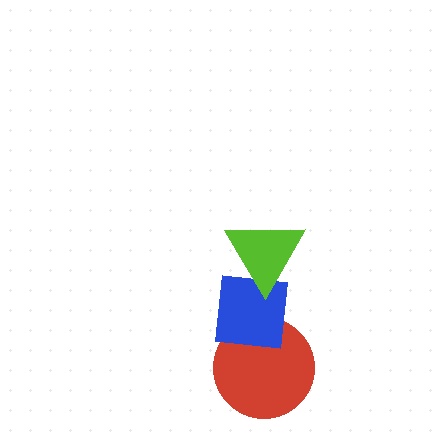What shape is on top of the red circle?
The blue square is on top of the red circle.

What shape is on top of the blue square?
The lime triangle is on top of the blue square.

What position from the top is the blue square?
The blue square is 2nd from the top.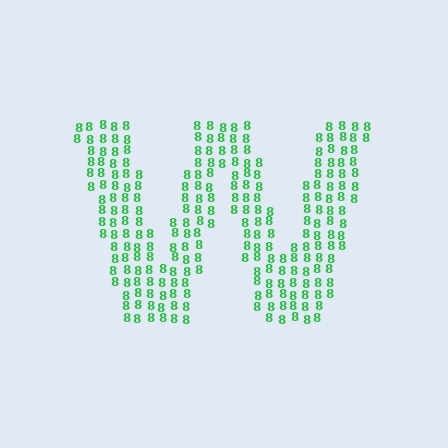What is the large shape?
The large shape is the letter W.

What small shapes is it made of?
It is made of small digit 8's.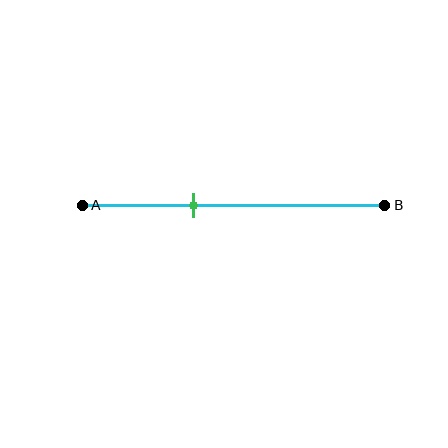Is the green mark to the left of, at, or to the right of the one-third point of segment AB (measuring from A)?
The green mark is to the right of the one-third point of segment AB.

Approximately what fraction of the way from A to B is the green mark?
The green mark is approximately 35% of the way from A to B.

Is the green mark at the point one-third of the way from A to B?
No, the mark is at about 35% from A, not at the 33% one-third point.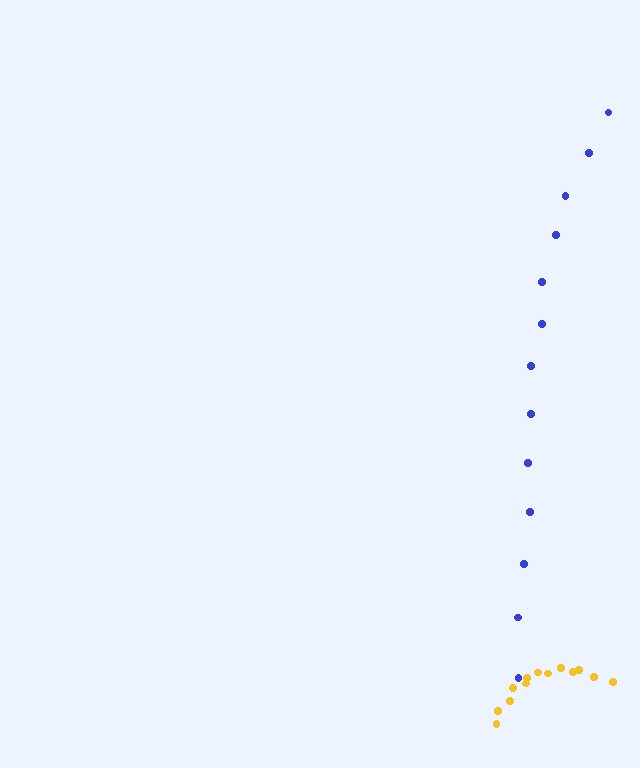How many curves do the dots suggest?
There are 2 distinct paths.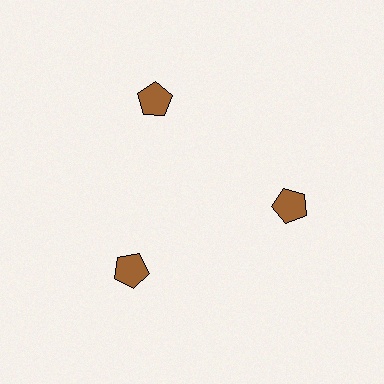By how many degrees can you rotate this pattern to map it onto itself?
The pattern maps onto itself every 120 degrees of rotation.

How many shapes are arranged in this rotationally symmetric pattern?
There are 3 shapes, arranged in 3 groups of 1.